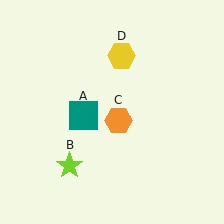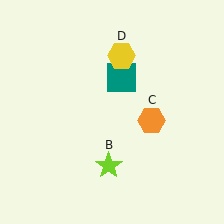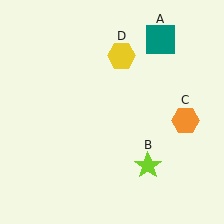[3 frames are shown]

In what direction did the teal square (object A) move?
The teal square (object A) moved up and to the right.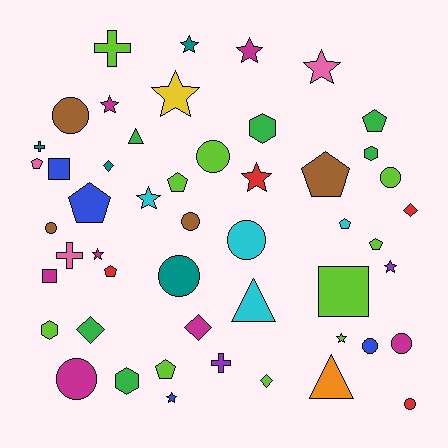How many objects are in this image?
There are 50 objects.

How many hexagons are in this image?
There are 4 hexagons.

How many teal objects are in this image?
There are 4 teal objects.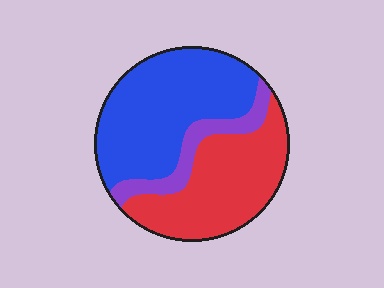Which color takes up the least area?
Purple, at roughly 10%.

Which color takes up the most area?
Blue, at roughly 50%.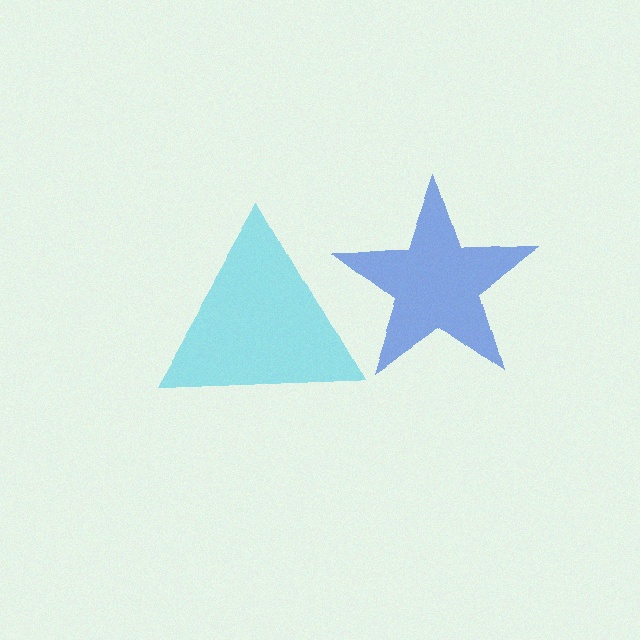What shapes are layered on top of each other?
The layered shapes are: a blue star, a cyan triangle.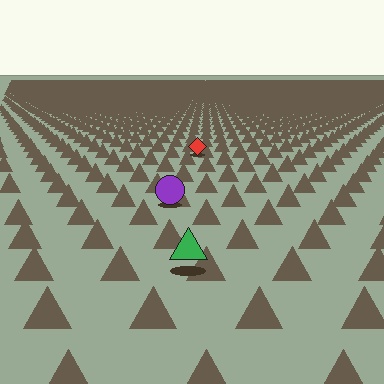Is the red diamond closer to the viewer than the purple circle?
No. The purple circle is closer — you can tell from the texture gradient: the ground texture is coarser near it.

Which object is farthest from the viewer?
The red diamond is farthest from the viewer. It appears smaller and the ground texture around it is denser.